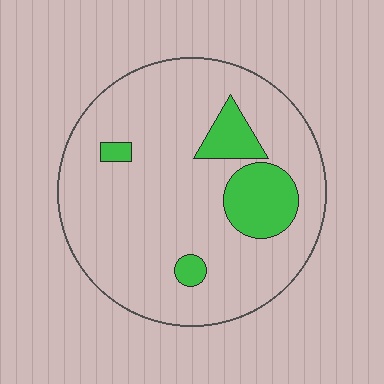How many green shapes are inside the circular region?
4.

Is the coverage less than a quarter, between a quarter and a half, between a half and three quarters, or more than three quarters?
Less than a quarter.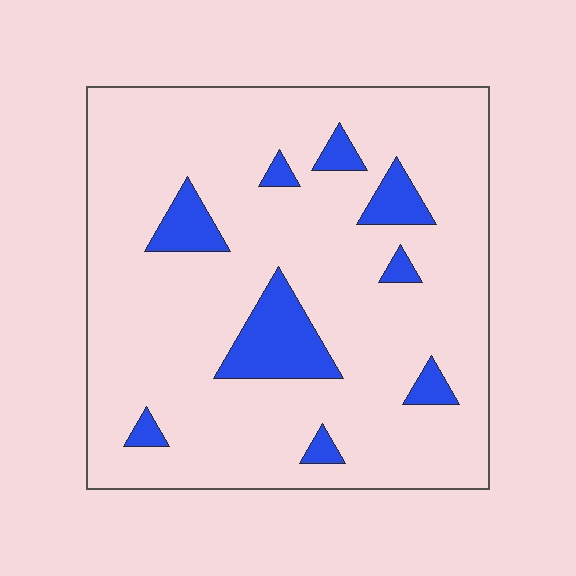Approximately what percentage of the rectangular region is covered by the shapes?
Approximately 10%.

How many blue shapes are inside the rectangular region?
9.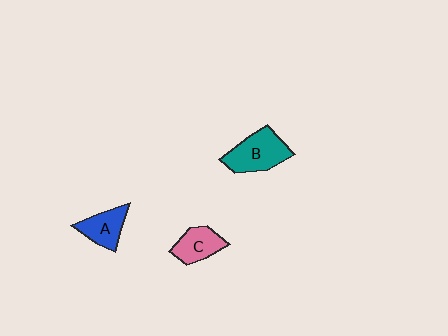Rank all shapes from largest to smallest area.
From largest to smallest: B (teal), C (pink), A (blue).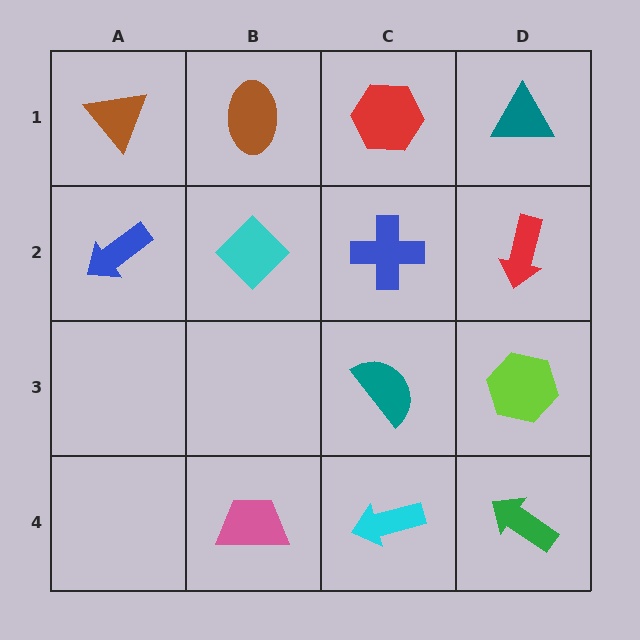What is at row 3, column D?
A lime hexagon.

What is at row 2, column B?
A cyan diamond.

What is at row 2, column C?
A blue cross.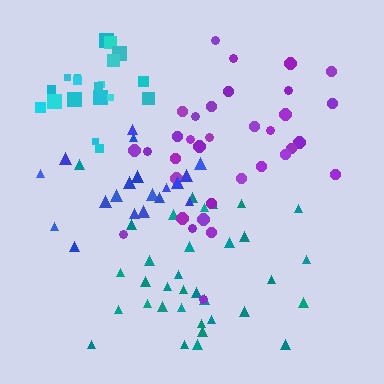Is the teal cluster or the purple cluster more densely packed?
Purple.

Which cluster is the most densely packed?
Cyan.